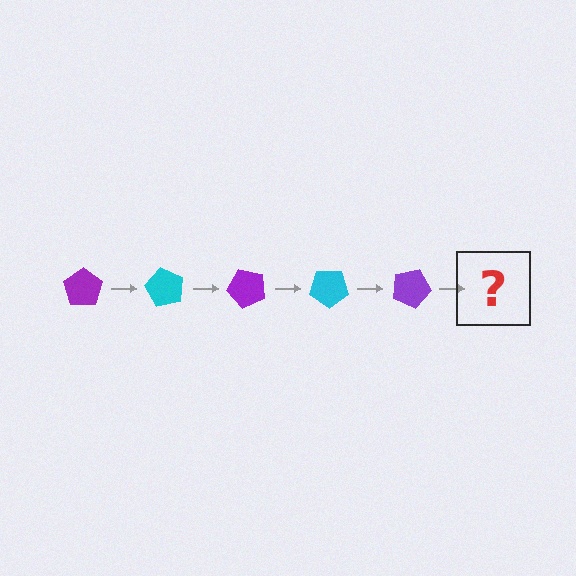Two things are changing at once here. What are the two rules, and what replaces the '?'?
The two rules are that it rotates 60 degrees each step and the color cycles through purple and cyan. The '?' should be a cyan pentagon, rotated 300 degrees from the start.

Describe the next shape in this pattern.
It should be a cyan pentagon, rotated 300 degrees from the start.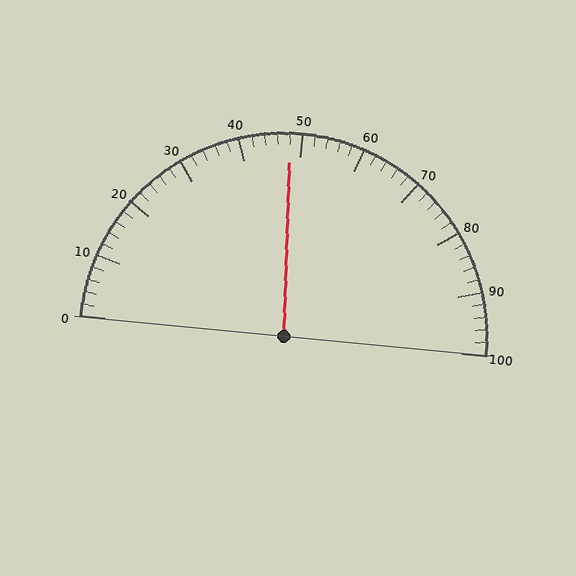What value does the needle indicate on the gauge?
The needle indicates approximately 48.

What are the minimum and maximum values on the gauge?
The gauge ranges from 0 to 100.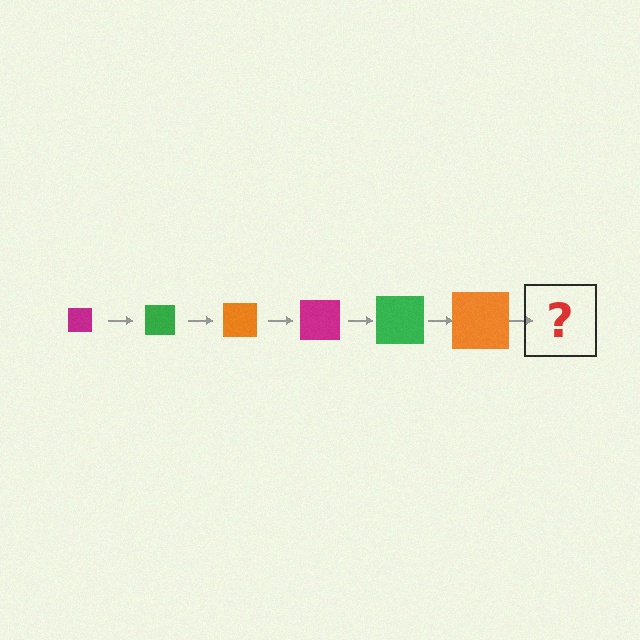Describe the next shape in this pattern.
It should be a magenta square, larger than the previous one.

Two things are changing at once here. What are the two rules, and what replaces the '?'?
The two rules are that the square grows larger each step and the color cycles through magenta, green, and orange. The '?' should be a magenta square, larger than the previous one.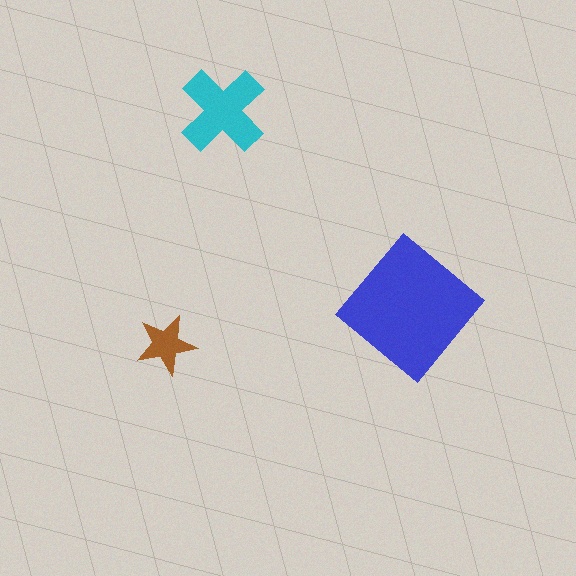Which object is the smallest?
The brown star.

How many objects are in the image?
There are 3 objects in the image.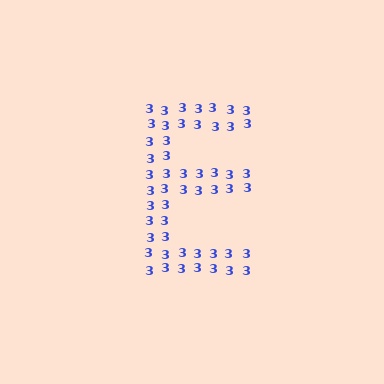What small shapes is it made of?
It is made of small digit 3's.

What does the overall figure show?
The overall figure shows the letter E.